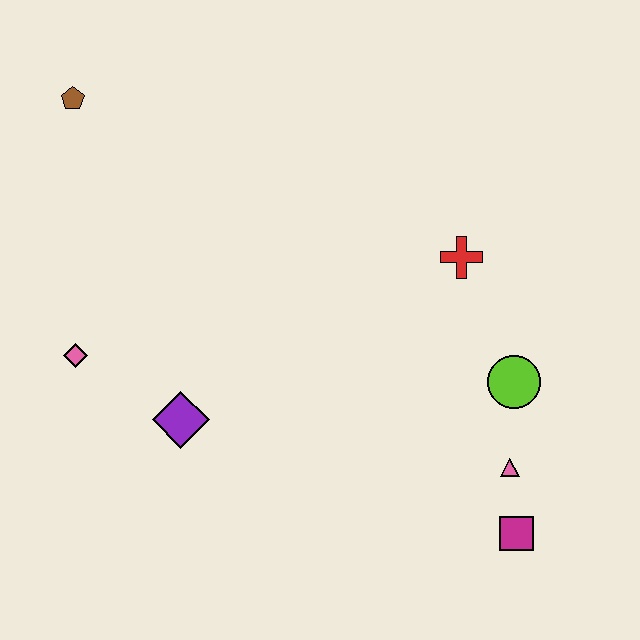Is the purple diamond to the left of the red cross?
Yes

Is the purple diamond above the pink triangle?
Yes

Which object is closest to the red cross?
The lime circle is closest to the red cross.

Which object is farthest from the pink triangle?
The brown pentagon is farthest from the pink triangle.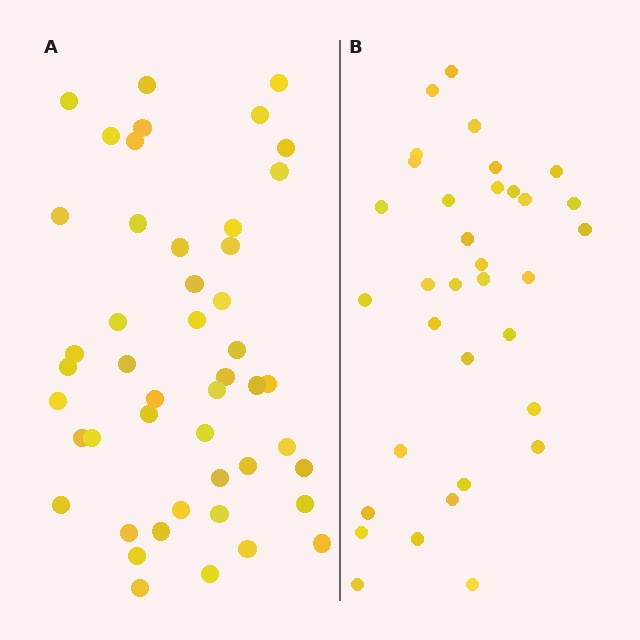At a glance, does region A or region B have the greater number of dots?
Region A (the left region) has more dots.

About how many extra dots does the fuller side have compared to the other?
Region A has approximately 15 more dots than region B.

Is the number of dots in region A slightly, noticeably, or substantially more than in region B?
Region A has noticeably more, but not dramatically so. The ratio is roughly 1.4 to 1.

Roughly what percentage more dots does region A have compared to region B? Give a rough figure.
About 40% more.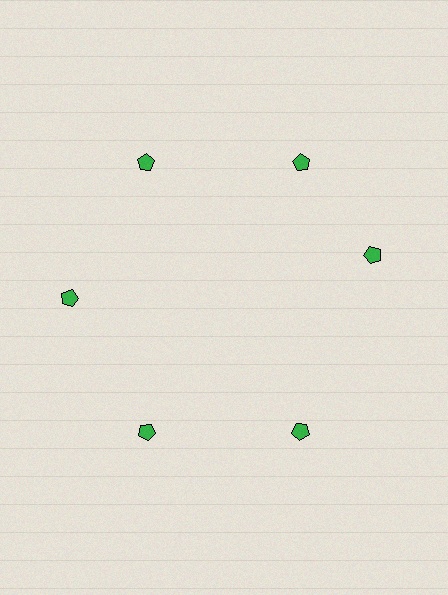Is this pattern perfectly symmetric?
No. The 6 green pentagons are arranged in a ring, but one element near the 3 o'clock position is rotated out of alignment along the ring, breaking the 6-fold rotational symmetry.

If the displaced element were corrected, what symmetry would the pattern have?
It would have 6-fold rotational symmetry — the pattern would map onto itself every 60 degrees.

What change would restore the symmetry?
The symmetry would be restored by rotating it back into even spacing with its neighbors so that all 6 pentagons sit at equal angles and equal distance from the center.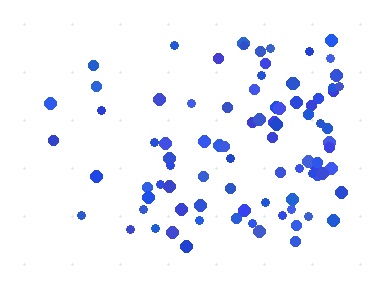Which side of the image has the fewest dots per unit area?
The left.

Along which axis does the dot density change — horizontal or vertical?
Horizontal.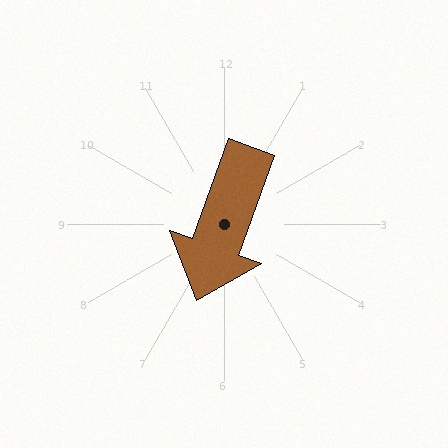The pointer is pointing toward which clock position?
Roughly 7 o'clock.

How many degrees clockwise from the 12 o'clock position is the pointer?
Approximately 200 degrees.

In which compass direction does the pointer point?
South.